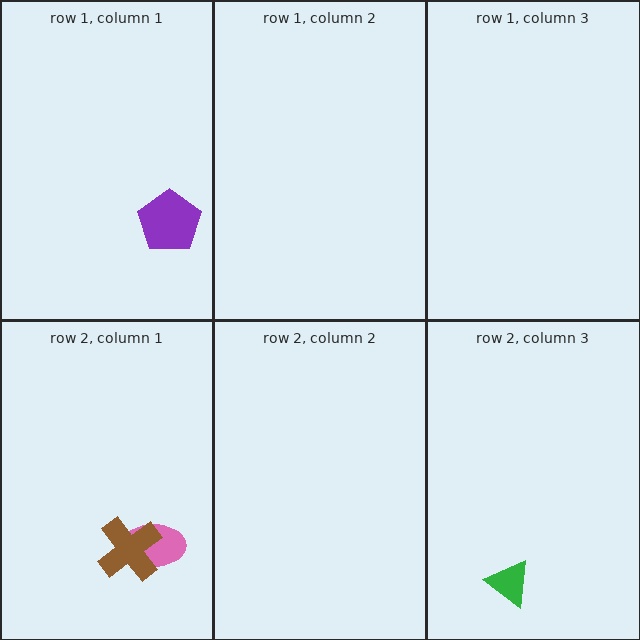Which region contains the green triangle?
The row 2, column 3 region.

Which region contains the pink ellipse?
The row 2, column 1 region.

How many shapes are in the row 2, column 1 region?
2.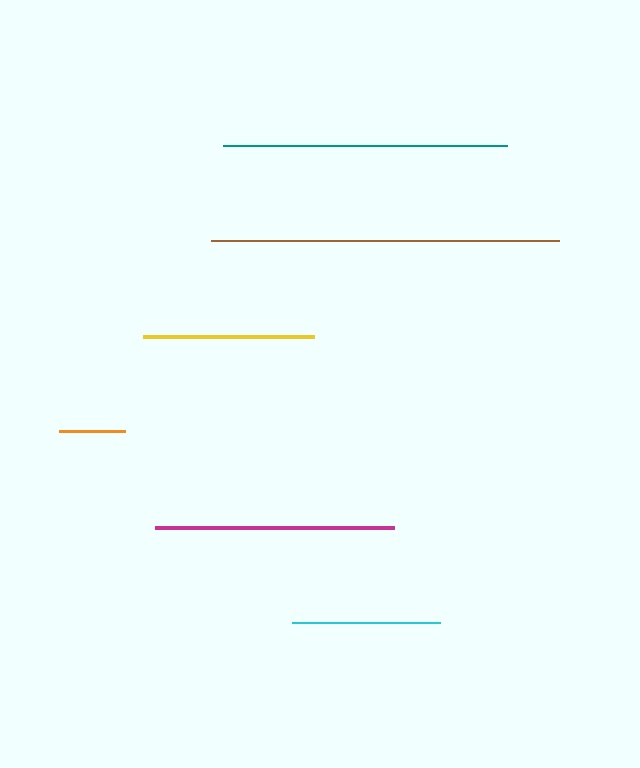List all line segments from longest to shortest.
From longest to shortest: brown, teal, magenta, yellow, cyan, orange.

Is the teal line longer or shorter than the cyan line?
The teal line is longer than the cyan line.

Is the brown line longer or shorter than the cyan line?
The brown line is longer than the cyan line.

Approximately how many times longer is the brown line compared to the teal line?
The brown line is approximately 1.2 times the length of the teal line.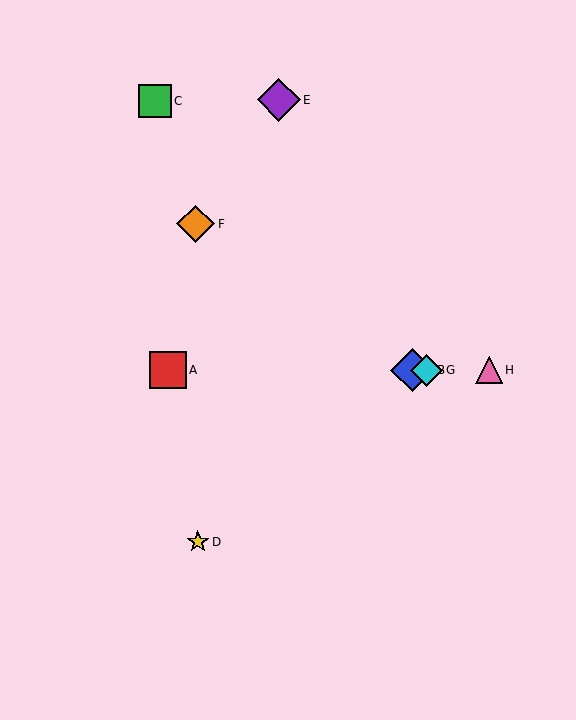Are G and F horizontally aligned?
No, G is at y≈370 and F is at y≈224.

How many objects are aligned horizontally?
4 objects (A, B, G, H) are aligned horizontally.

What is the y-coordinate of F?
Object F is at y≈224.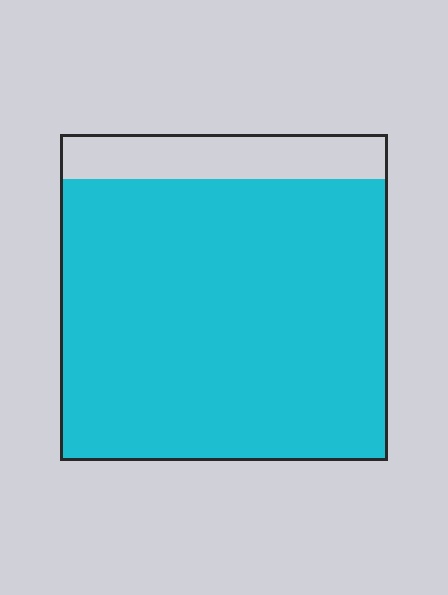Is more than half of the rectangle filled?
Yes.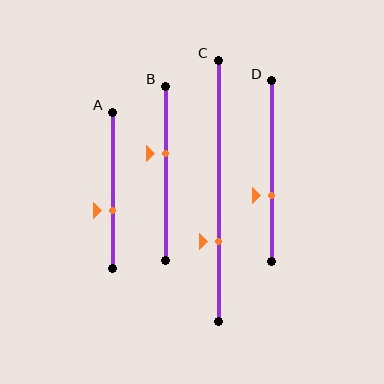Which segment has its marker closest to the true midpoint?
Segment B has its marker closest to the true midpoint.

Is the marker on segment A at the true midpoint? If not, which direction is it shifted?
No, the marker on segment A is shifted downward by about 13% of the segment length.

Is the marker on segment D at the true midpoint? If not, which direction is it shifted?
No, the marker on segment D is shifted downward by about 13% of the segment length.